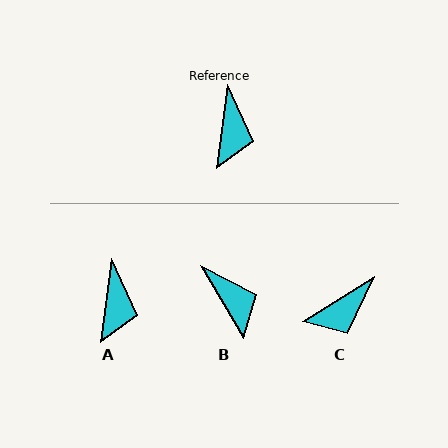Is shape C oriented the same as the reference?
No, it is off by about 50 degrees.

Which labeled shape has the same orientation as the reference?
A.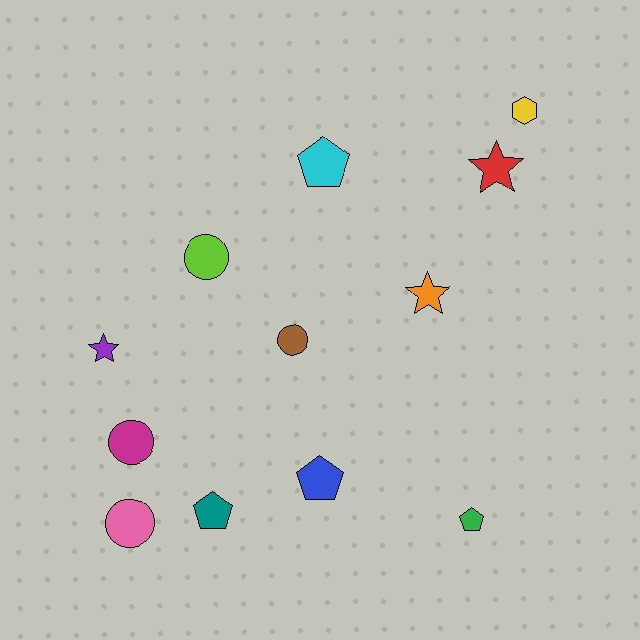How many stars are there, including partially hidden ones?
There are 3 stars.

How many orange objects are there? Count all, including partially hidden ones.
There is 1 orange object.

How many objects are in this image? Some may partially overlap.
There are 12 objects.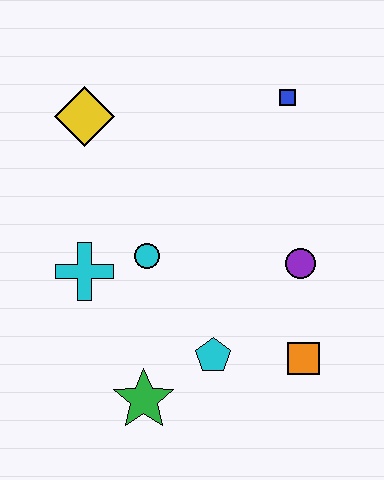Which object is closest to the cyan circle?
The cyan cross is closest to the cyan circle.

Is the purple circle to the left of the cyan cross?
No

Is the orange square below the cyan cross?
Yes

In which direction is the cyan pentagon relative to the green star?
The cyan pentagon is to the right of the green star.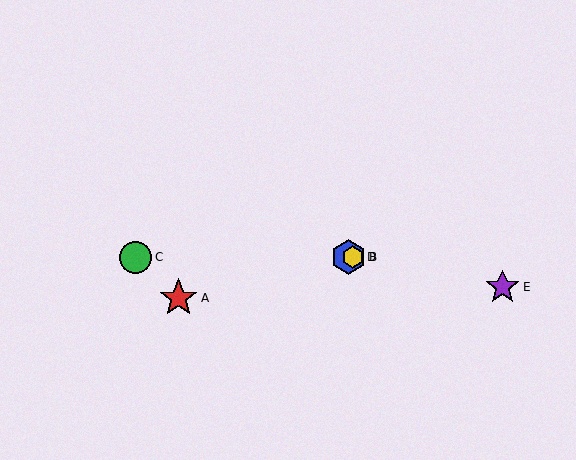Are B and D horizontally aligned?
Yes, both are at y≈257.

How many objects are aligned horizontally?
3 objects (B, C, D) are aligned horizontally.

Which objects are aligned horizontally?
Objects B, C, D are aligned horizontally.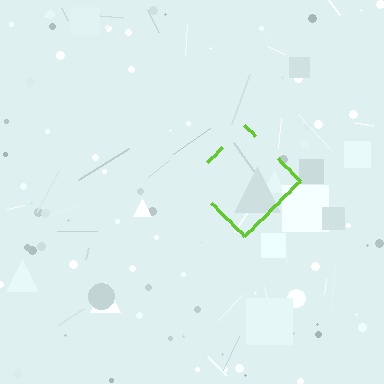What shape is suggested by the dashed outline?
The dashed outline suggests a diamond.